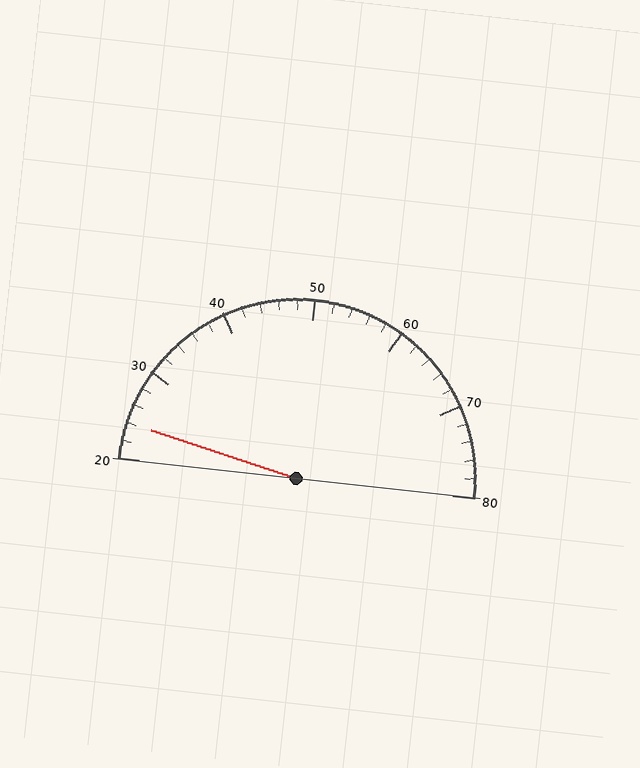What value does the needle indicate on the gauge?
The needle indicates approximately 24.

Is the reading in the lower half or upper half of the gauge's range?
The reading is in the lower half of the range (20 to 80).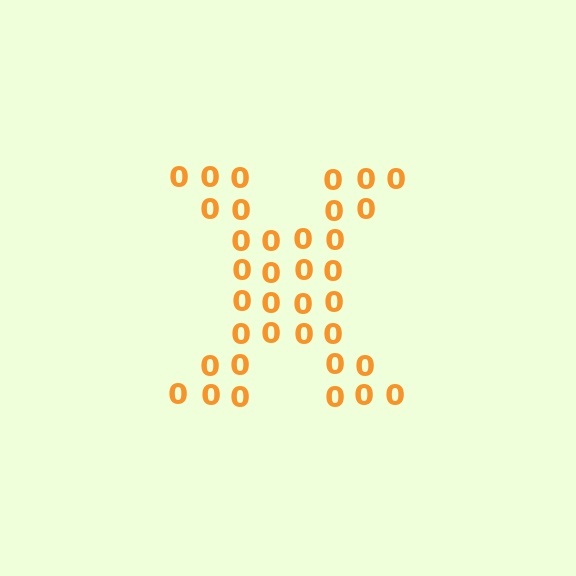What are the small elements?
The small elements are digit 0's.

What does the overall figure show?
The overall figure shows the letter X.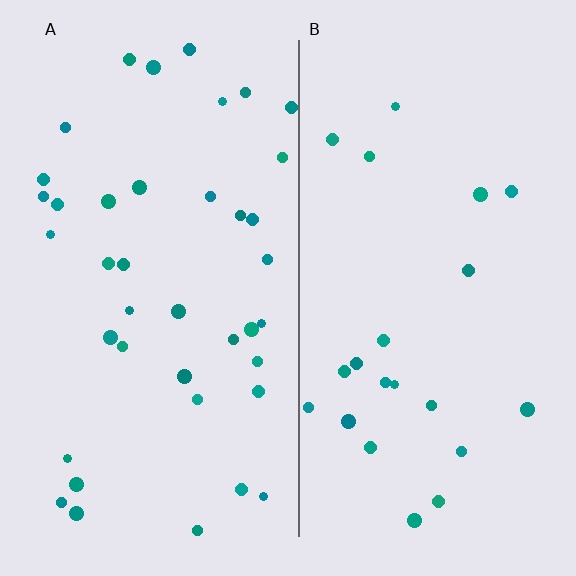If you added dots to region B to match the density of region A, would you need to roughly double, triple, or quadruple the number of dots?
Approximately double.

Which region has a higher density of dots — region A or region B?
A (the left).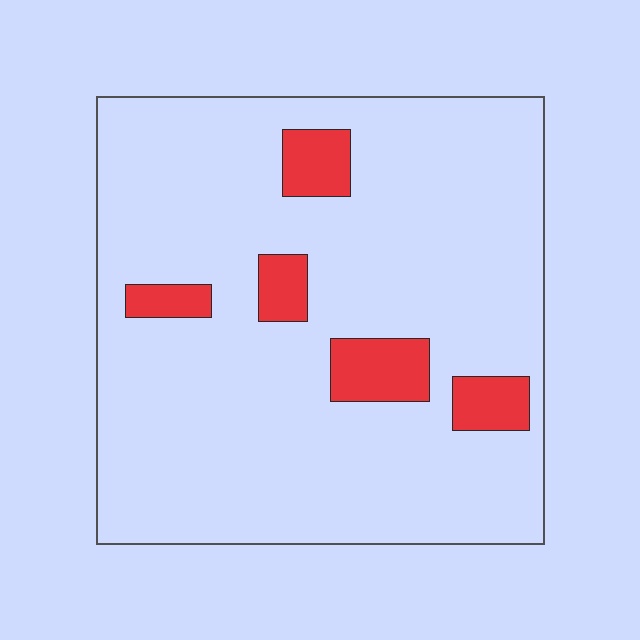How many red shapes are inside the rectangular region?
5.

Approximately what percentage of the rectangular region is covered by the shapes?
Approximately 10%.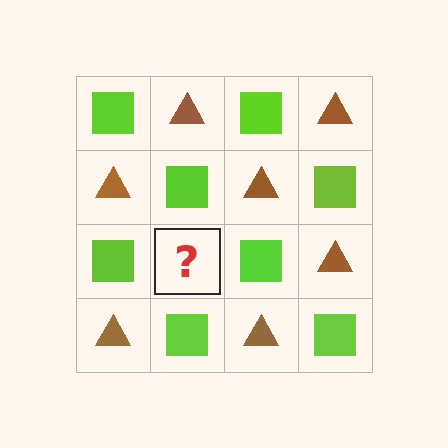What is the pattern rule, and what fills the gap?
The rule is that it alternates lime square and brown triangle in a checkerboard pattern. The gap should be filled with a brown triangle.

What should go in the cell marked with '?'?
The missing cell should contain a brown triangle.